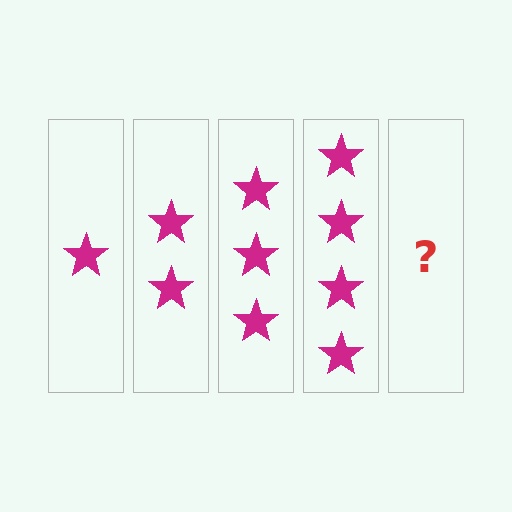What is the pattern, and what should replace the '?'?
The pattern is that each step adds one more star. The '?' should be 5 stars.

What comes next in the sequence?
The next element should be 5 stars.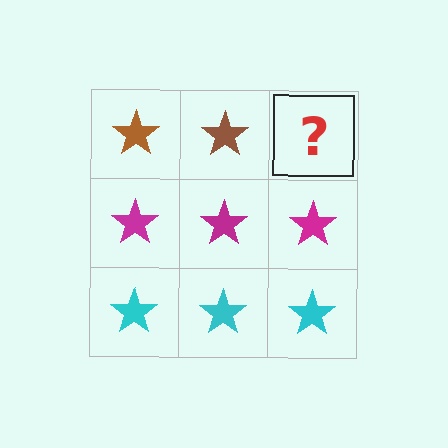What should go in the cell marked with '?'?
The missing cell should contain a brown star.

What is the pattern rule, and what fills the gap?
The rule is that each row has a consistent color. The gap should be filled with a brown star.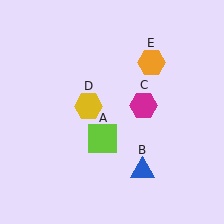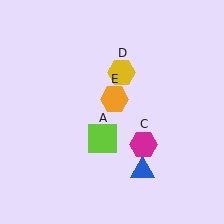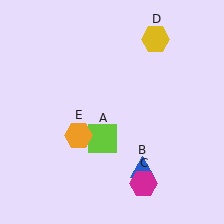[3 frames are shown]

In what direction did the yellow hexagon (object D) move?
The yellow hexagon (object D) moved up and to the right.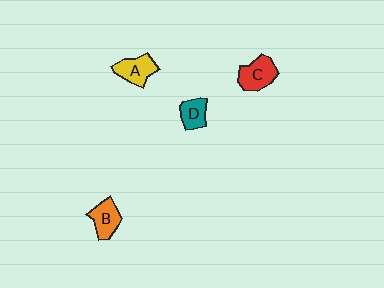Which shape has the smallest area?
Shape D (teal).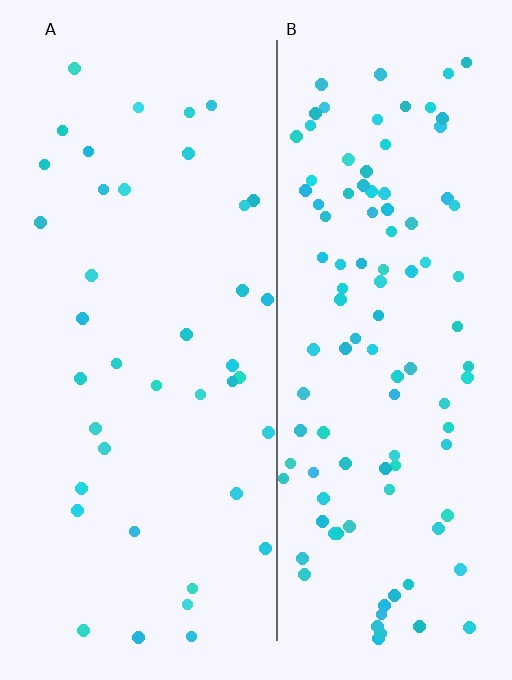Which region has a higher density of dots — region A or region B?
B (the right).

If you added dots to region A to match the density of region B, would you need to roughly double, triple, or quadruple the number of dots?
Approximately triple.